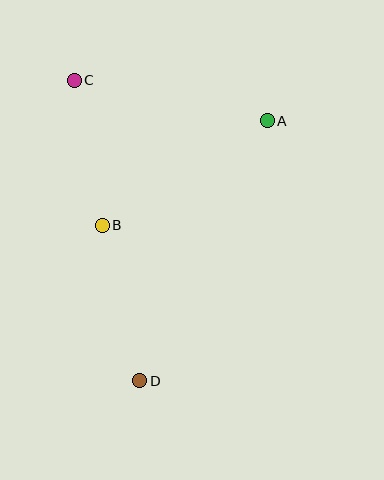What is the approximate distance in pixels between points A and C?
The distance between A and C is approximately 197 pixels.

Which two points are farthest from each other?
Points C and D are farthest from each other.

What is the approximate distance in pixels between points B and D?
The distance between B and D is approximately 160 pixels.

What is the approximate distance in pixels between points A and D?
The distance between A and D is approximately 290 pixels.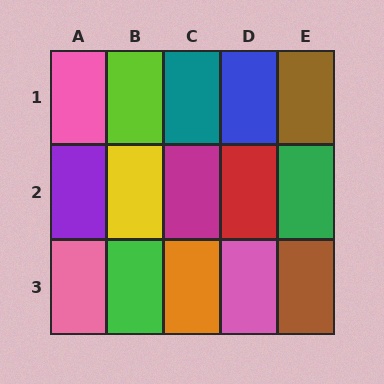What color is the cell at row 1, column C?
Teal.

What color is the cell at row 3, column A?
Pink.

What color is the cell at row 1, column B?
Lime.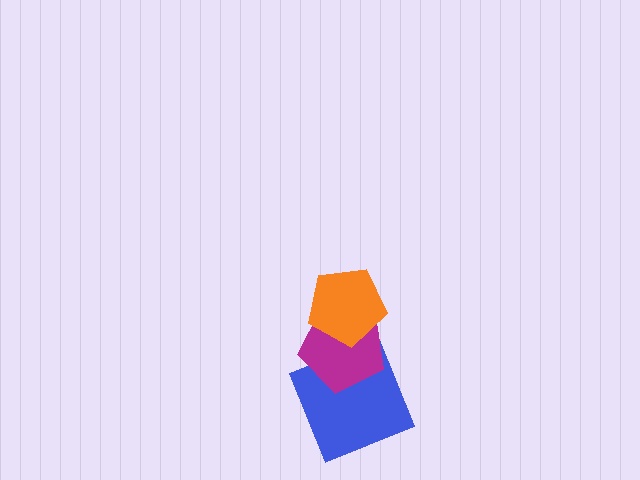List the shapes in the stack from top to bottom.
From top to bottom: the orange pentagon, the magenta pentagon, the blue square.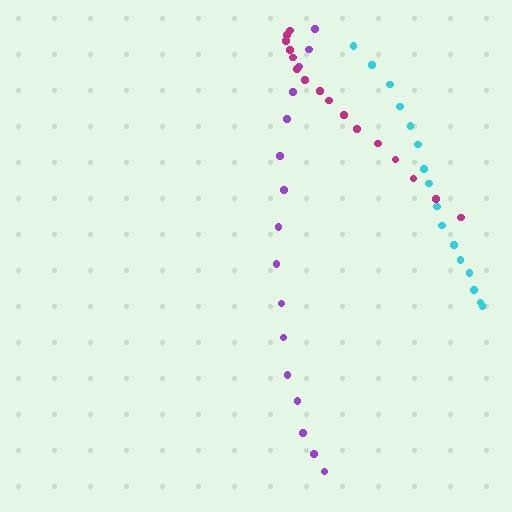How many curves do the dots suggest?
There are 3 distinct paths.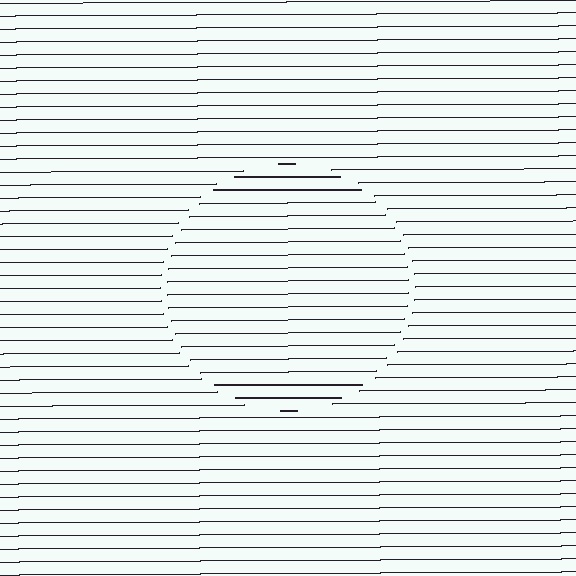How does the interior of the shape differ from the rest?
The interior of the shape contains the same grating, shifted by half a period — the contour is defined by the phase discontinuity where line-ends from the inner and outer gratings abut.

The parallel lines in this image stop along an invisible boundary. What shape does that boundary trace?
An illusory circle. The interior of the shape contains the same grating, shifted by half a period — the contour is defined by the phase discontinuity where line-ends from the inner and outer gratings abut.